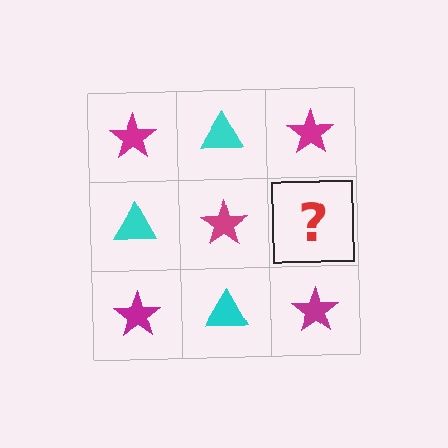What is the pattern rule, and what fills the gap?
The rule is that it alternates magenta star and cyan triangle in a checkerboard pattern. The gap should be filled with a cyan triangle.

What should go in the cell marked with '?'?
The missing cell should contain a cyan triangle.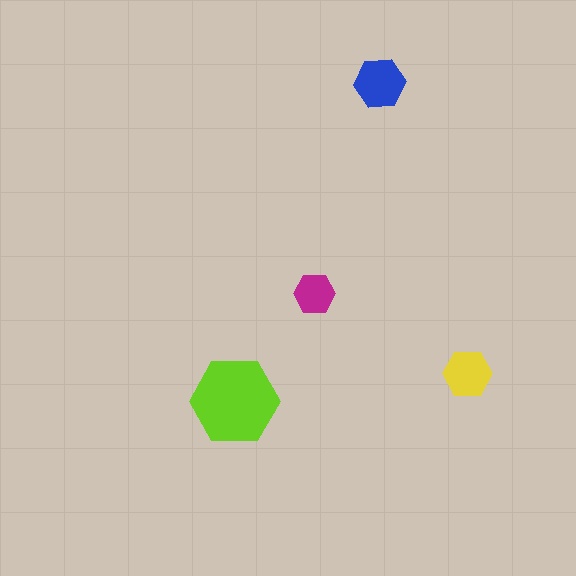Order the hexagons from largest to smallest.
the lime one, the blue one, the yellow one, the magenta one.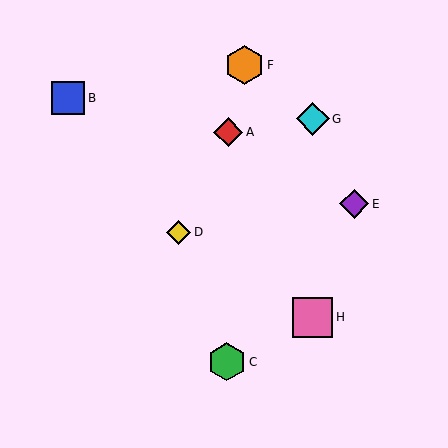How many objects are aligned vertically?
2 objects (G, H) are aligned vertically.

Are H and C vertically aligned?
No, H is at x≈313 and C is at x≈227.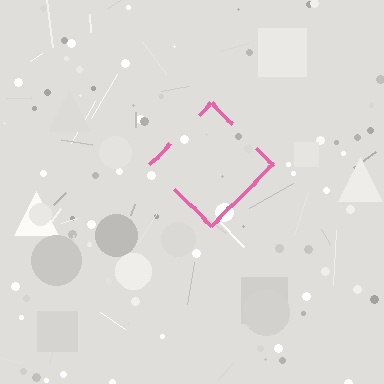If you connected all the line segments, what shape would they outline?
They would outline a diamond.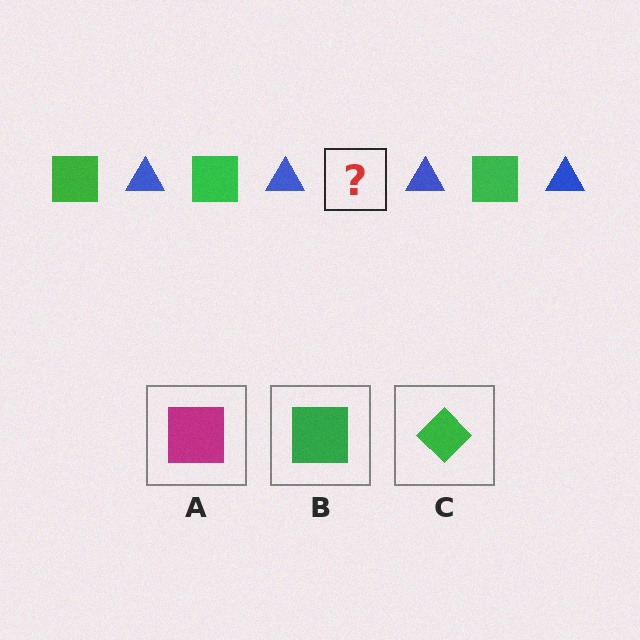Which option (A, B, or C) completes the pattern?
B.